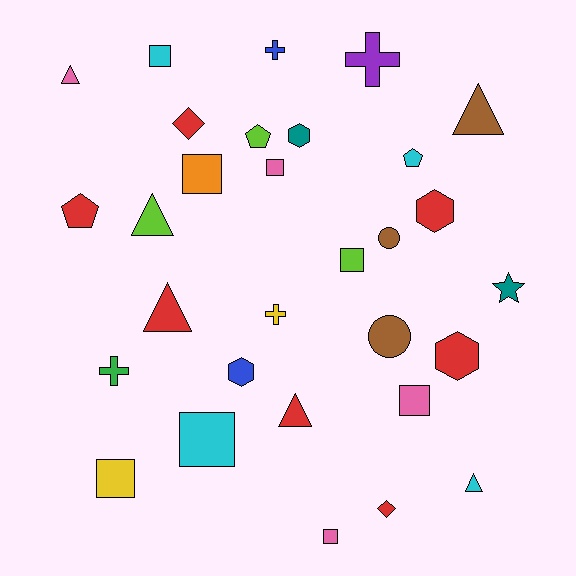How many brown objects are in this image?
There are 3 brown objects.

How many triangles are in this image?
There are 6 triangles.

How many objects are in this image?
There are 30 objects.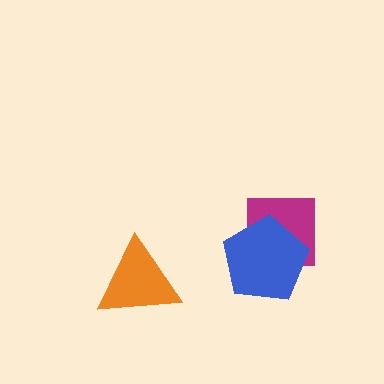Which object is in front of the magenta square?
The blue pentagon is in front of the magenta square.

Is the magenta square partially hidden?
Yes, it is partially covered by another shape.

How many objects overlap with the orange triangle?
0 objects overlap with the orange triangle.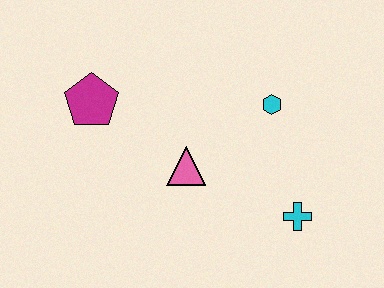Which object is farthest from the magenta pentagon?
The cyan cross is farthest from the magenta pentagon.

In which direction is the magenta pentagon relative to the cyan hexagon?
The magenta pentagon is to the left of the cyan hexagon.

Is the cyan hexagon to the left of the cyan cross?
Yes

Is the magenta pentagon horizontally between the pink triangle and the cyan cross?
No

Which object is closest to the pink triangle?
The cyan hexagon is closest to the pink triangle.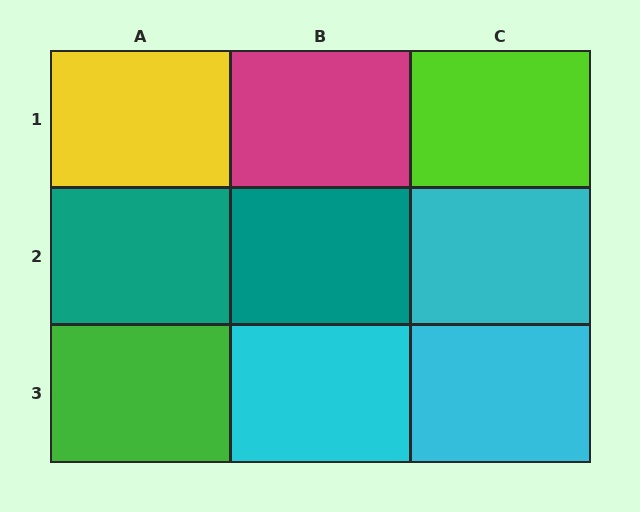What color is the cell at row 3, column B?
Cyan.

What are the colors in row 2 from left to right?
Teal, teal, cyan.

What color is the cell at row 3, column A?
Green.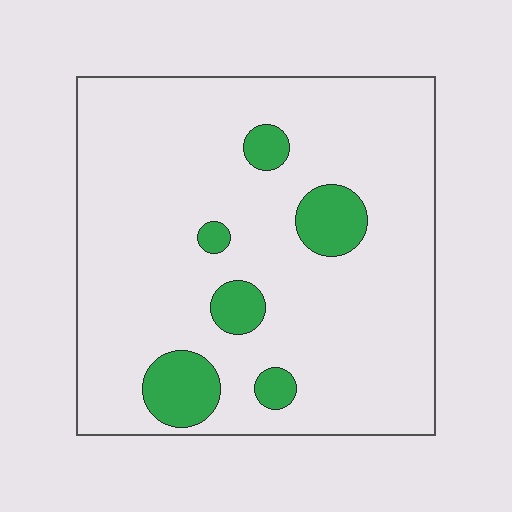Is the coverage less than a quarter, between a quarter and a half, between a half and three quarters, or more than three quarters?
Less than a quarter.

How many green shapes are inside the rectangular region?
6.